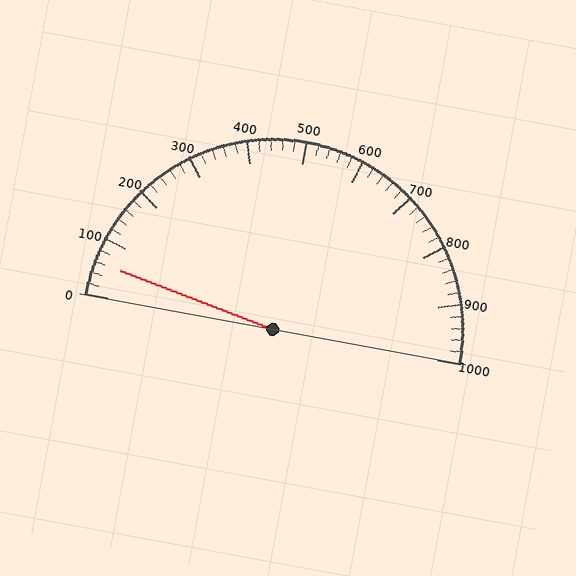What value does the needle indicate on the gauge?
The needle indicates approximately 60.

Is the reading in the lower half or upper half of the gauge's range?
The reading is in the lower half of the range (0 to 1000).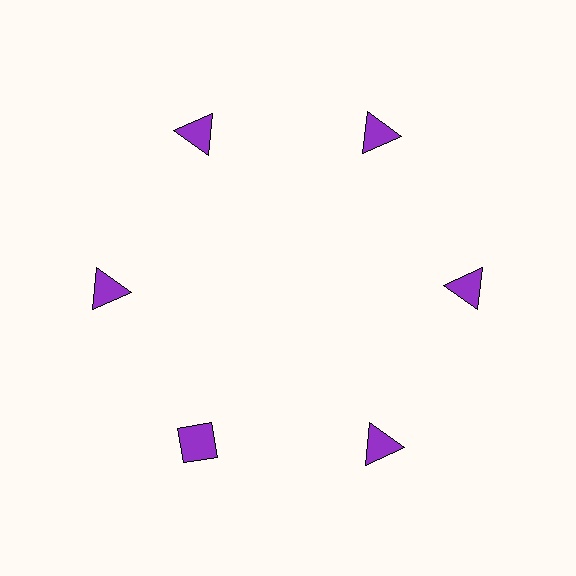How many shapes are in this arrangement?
There are 6 shapes arranged in a ring pattern.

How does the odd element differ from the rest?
It has a different shape: diamond instead of triangle.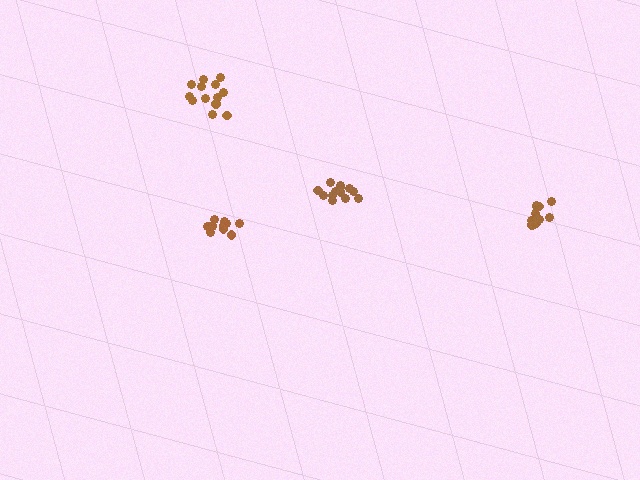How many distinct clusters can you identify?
There are 4 distinct clusters.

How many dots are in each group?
Group 1: 12 dots, Group 2: 13 dots, Group 3: 13 dots, Group 4: 11 dots (49 total).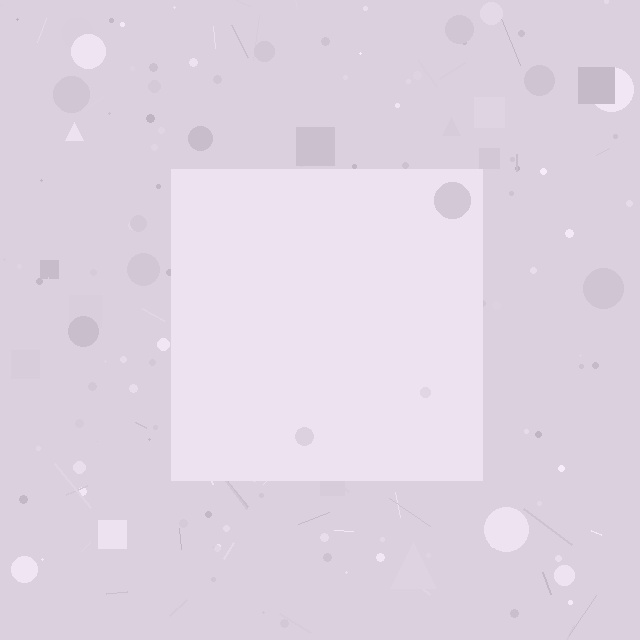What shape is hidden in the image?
A square is hidden in the image.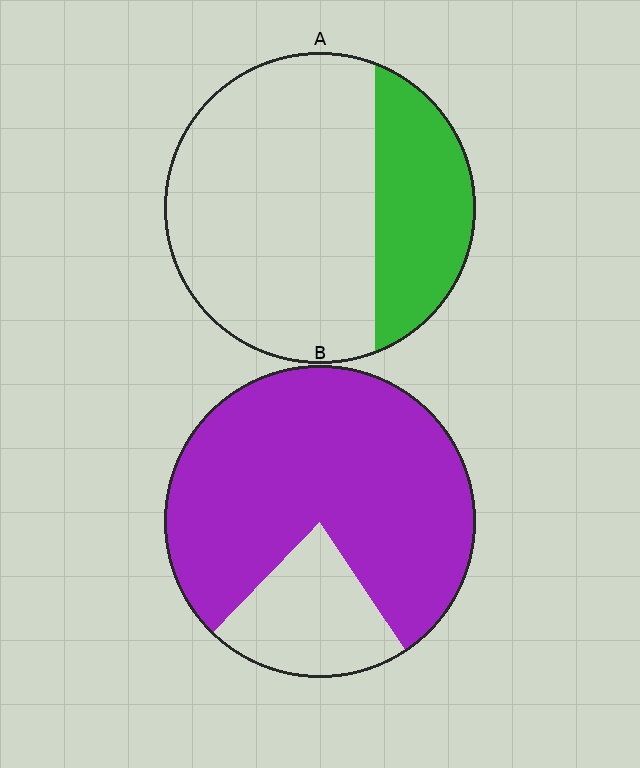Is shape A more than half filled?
No.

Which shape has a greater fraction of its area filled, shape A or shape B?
Shape B.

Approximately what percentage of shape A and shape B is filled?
A is approximately 30% and B is approximately 80%.